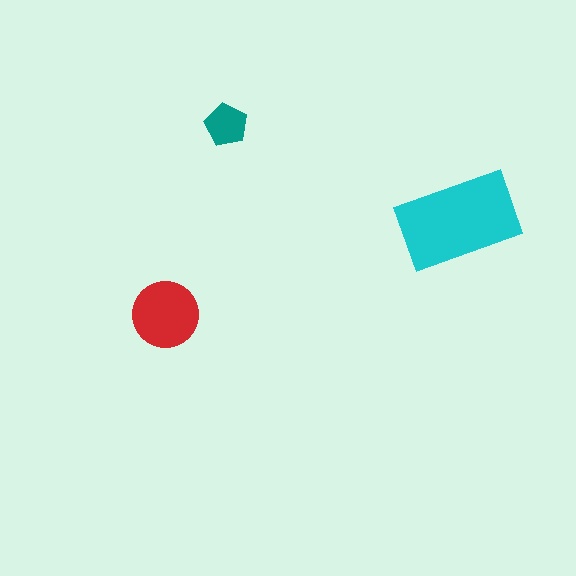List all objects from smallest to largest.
The teal pentagon, the red circle, the cyan rectangle.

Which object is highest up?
The teal pentagon is topmost.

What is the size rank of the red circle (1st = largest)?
2nd.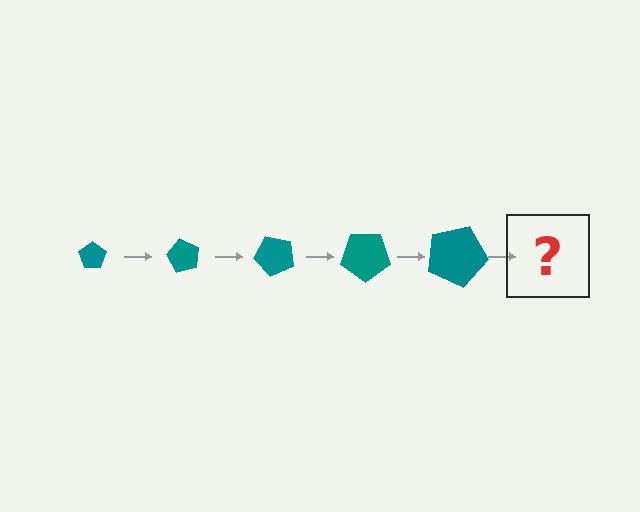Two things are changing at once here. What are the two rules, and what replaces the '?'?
The two rules are that the pentagon grows larger each step and it rotates 60 degrees each step. The '?' should be a pentagon, larger than the previous one and rotated 300 degrees from the start.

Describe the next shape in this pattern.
It should be a pentagon, larger than the previous one and rotated 300 degrees from the start.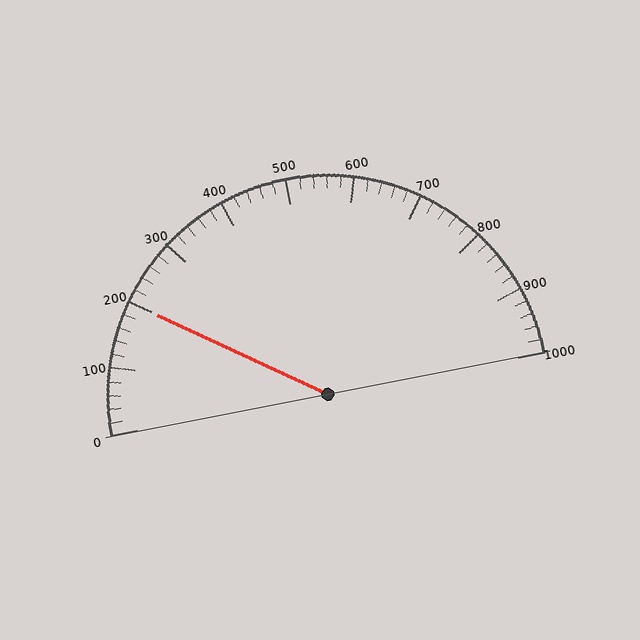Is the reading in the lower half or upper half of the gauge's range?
The reading is in the lower half of the range (0 to 1000).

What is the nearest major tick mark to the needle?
The nearest major tick mark is 200.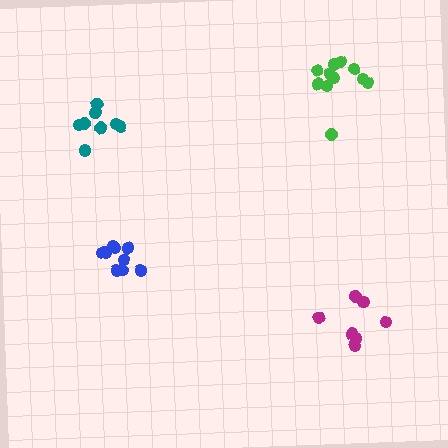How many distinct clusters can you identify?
There are 4 distinct clusters.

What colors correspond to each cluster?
The clusters are colored: magenta, green, blue, teal.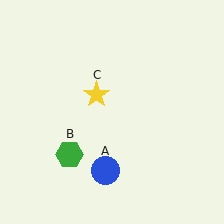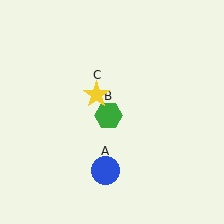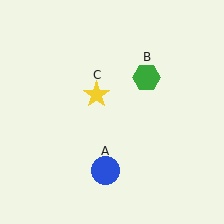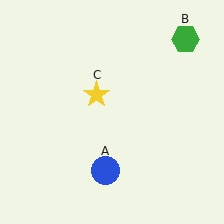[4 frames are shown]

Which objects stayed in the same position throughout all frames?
Blue circle (object A) and yellow star (object C) remained stationary.